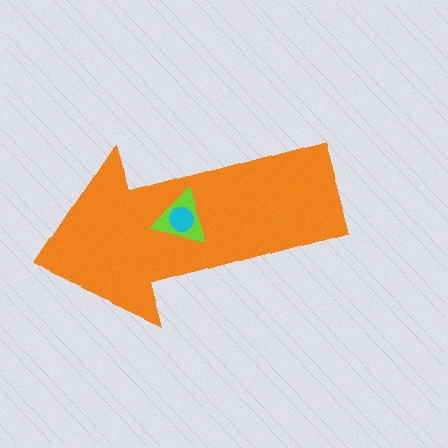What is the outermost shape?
The orange arrow.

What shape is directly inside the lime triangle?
The cyan circle.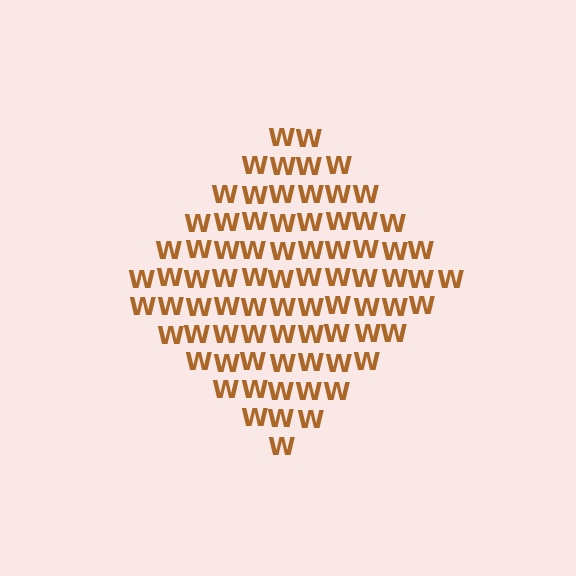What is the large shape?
The large shape is a diamond.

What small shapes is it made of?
It is made of small letter W's.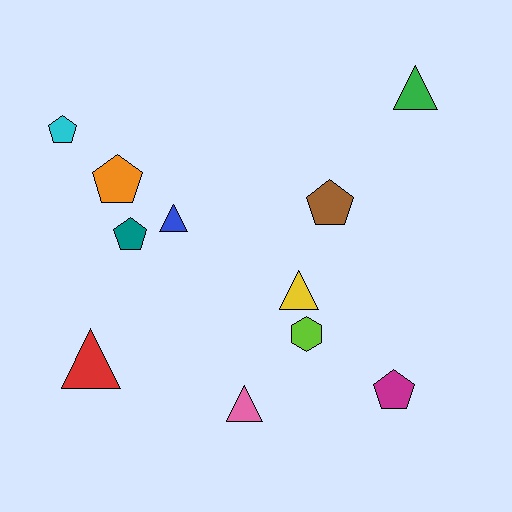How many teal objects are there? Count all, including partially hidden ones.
There is 1 teal object.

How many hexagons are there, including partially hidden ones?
There is 1 hexagon.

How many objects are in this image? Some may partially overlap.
There are 11 objects.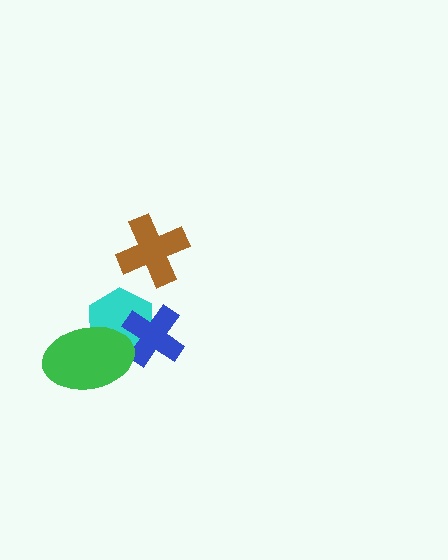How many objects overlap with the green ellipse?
2 objects overlap with the green ellipse.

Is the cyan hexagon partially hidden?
Yes, it is partially covered by another shape.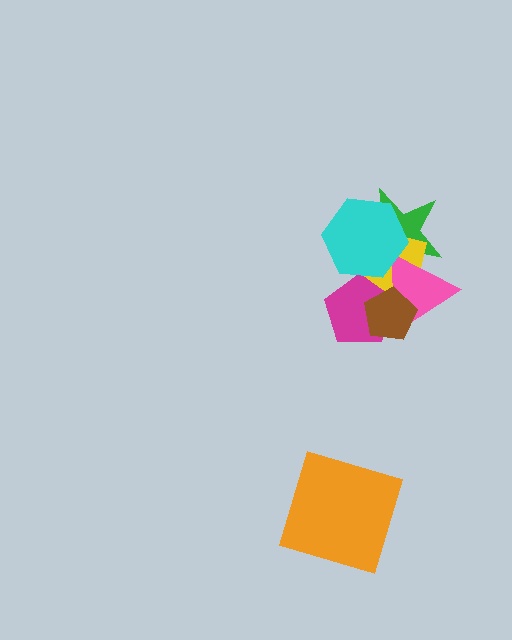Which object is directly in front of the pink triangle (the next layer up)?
The brown pentagon is directly in front of the pink triangle.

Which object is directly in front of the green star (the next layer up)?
The yellow rectangle is directly in front of the green star.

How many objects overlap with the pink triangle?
5 objects overlap with the pink triangle.